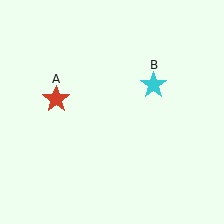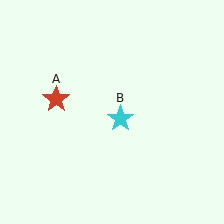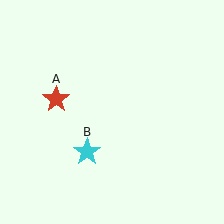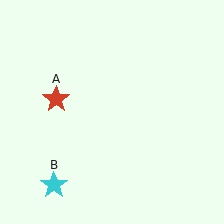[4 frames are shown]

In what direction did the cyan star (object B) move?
The cyan star (object B) moved down and to the left.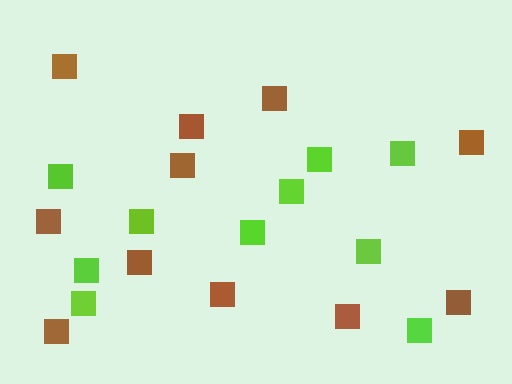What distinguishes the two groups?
There are 2 groups: one group of brown squares (11) and one group of lime squares (10).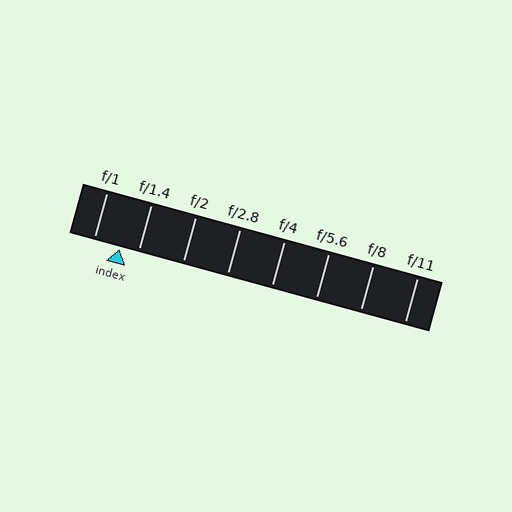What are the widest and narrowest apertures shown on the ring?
The widest aperture shown is f/1 and the narrowest is f/11.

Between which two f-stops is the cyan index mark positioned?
The index mark is between f/1 and f/1.4.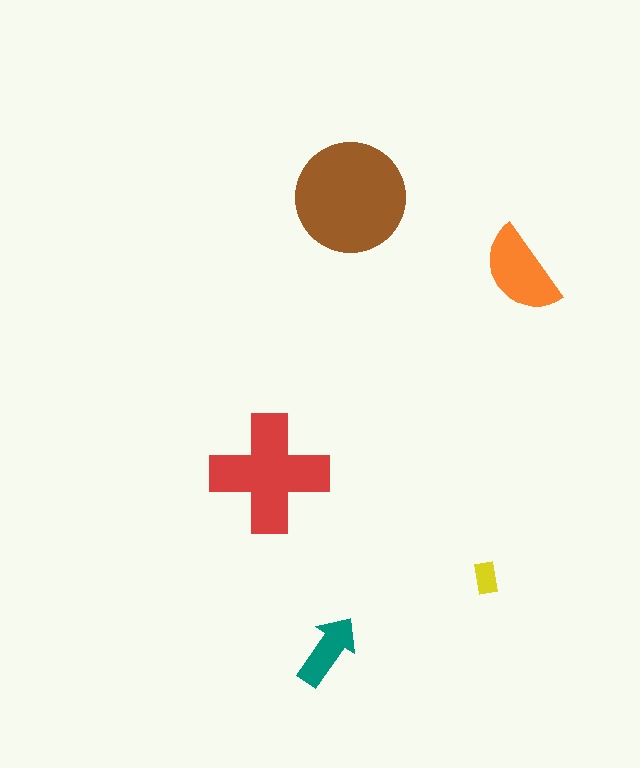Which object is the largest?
The brown circle.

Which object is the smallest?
The yellow rectangle.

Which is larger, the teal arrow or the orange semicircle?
The orange semicircle.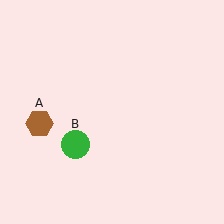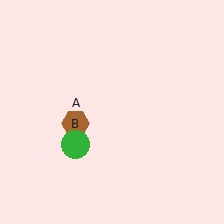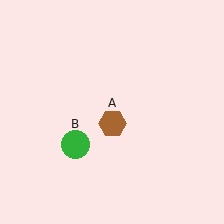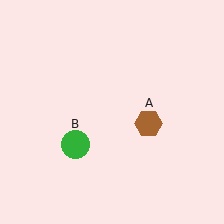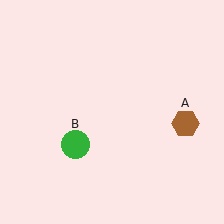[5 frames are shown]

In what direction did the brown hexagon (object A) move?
The brown hexagon (object A) moved right.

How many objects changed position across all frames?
1 object changed position: brown hexagon (object A).